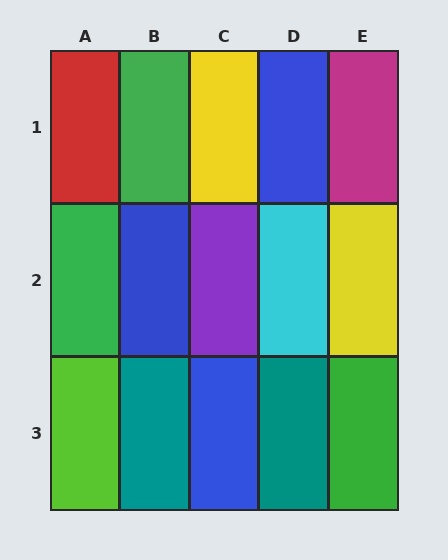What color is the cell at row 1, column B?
Green.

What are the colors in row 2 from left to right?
Green, blue, purple, cyan, yellow.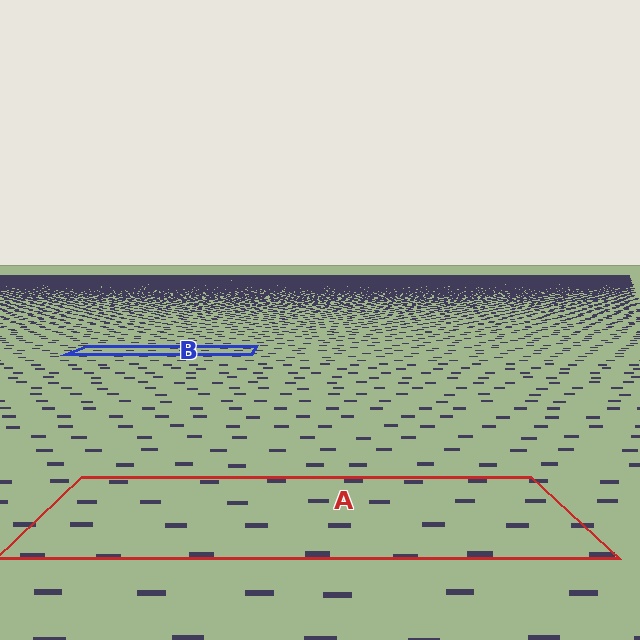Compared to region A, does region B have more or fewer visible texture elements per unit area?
Region B has more texture elements per unit area — they are packed more densely because it is farther away.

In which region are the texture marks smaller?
The texture marks are smaller in region B, because it is farther away.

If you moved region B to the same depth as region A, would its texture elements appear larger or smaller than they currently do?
They would appear larger. At a closer depth, the same texture elements are projected at a bigger on-screen size.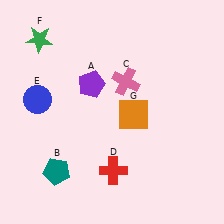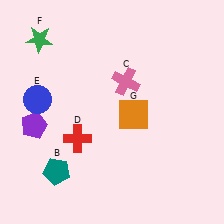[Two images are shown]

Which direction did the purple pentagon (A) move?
The purple pentagon (A) moved left.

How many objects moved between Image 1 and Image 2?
2 objects moved between the two images.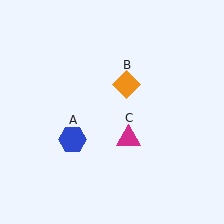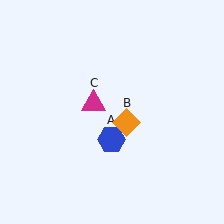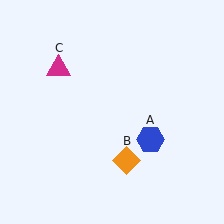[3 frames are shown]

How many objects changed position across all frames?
3 objects changed position: blue hexagon (object A), orange diamond (object B), magenta triangle (object C).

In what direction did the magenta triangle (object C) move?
The magenta triangle (object C) moved up and to the left.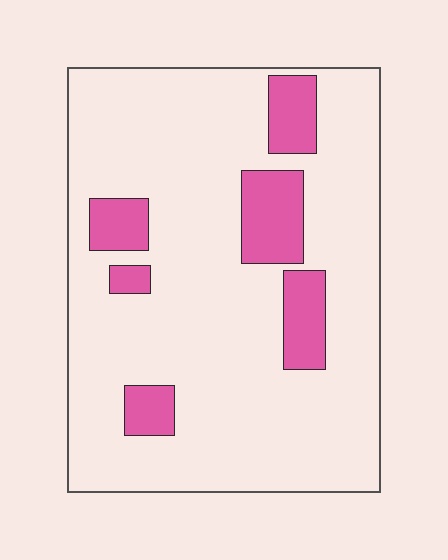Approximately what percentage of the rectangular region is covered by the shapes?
Approximately 15%.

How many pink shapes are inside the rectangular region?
6.